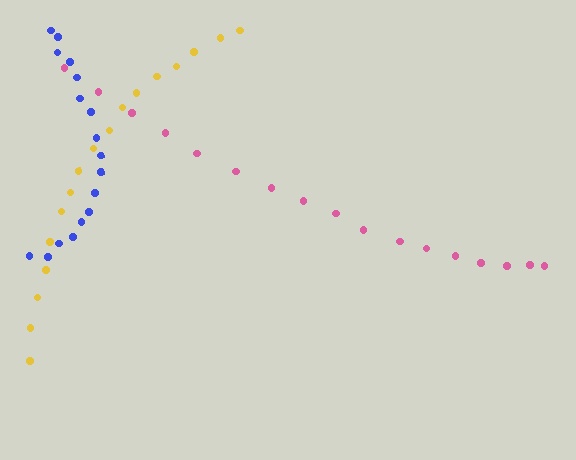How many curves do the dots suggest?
There are 3 distinct paths.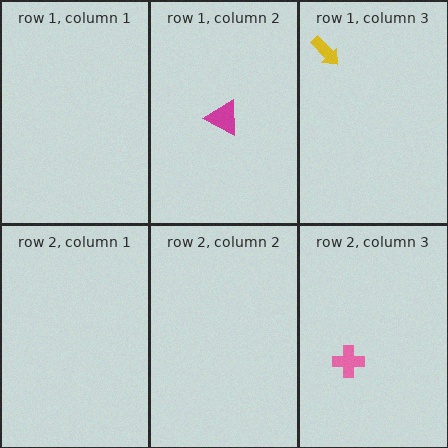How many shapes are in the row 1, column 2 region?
1.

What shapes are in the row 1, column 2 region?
The magenta triangle.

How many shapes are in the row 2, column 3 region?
1.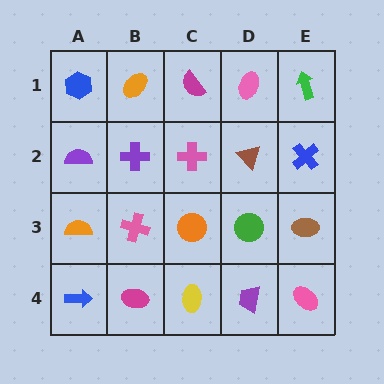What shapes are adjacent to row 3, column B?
A purple cross (row 2, column B), a magenta ellipse (row 4, column B), an orange semicircle (row 3, column A), an orange circle (row 3, column C).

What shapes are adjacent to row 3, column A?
A purple semicircle (row 2, column A), a blue arrow (row 4, column A), a pink cross (row 3, column B).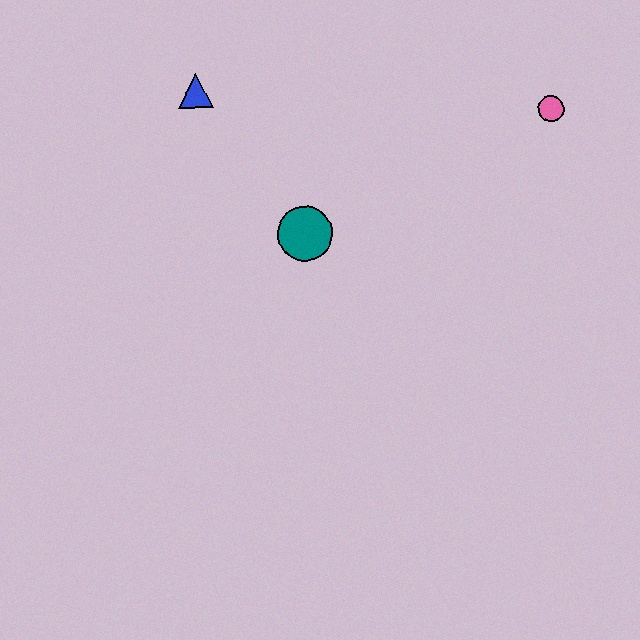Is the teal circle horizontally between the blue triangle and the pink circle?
Yes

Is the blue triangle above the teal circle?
Yes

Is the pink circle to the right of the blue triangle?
Yes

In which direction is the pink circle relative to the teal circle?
The pink circle is to the right of the teal circle.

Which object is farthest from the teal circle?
The pink circle is farthest from the teal circle.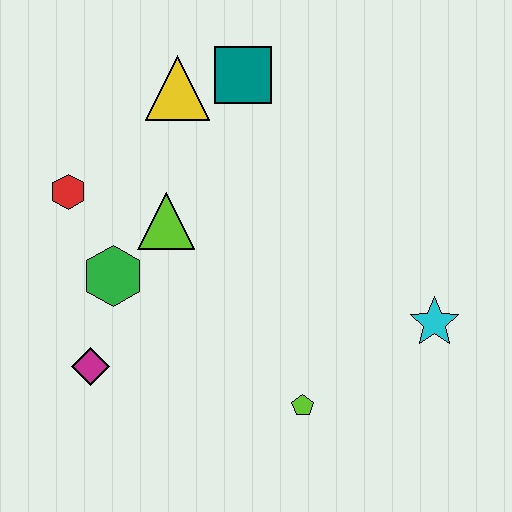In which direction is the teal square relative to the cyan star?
The teal square is above the cyan star.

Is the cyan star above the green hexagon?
No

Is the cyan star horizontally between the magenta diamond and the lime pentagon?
No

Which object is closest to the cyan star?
The lime pentagon is closest to the cyan star.